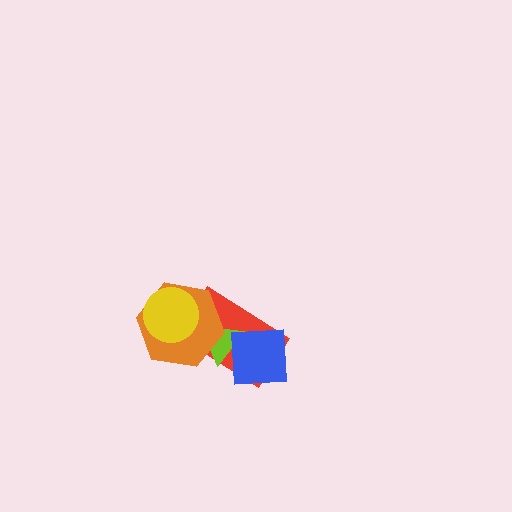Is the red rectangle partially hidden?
Yes, it is partially covered by another shape.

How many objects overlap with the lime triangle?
3 objects overlap with the lime triangle.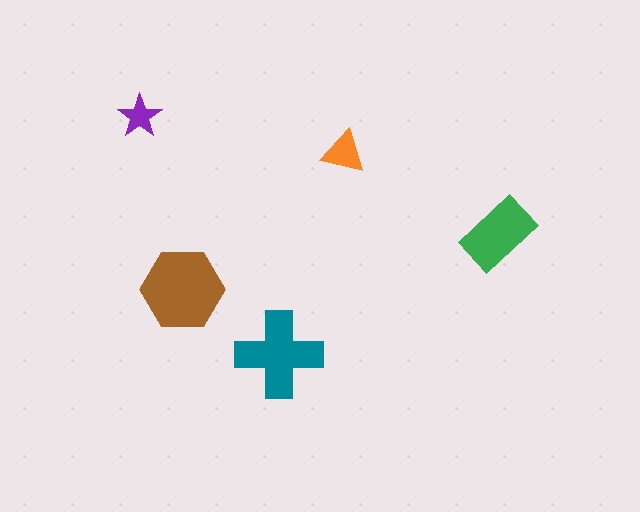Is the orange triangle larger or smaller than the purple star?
Larger.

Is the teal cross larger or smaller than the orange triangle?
Larger.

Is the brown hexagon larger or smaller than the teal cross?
Larger.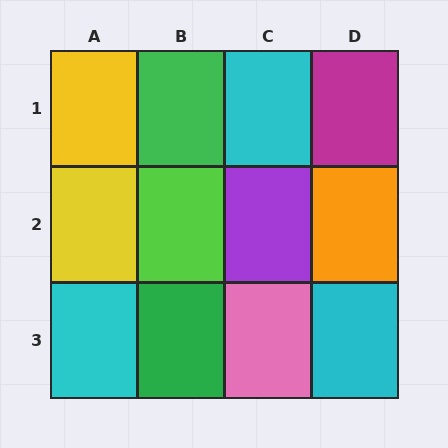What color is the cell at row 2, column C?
Purple.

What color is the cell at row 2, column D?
Orange.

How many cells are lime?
1 cell is lime.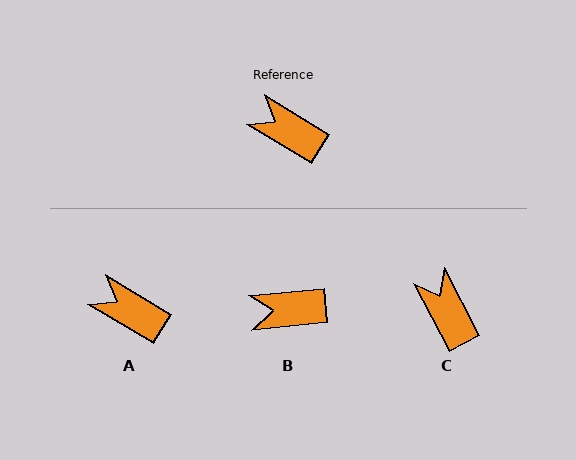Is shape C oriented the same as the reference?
No, it is off by about 31 degrees.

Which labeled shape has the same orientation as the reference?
A.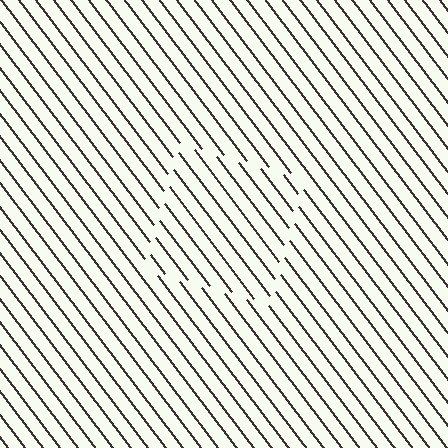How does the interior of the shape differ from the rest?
The interior of the shape contains the same grating, shifted by half a period — the contour is defined by the phase discontinuity where line-ends from the inner and outer gratings abut.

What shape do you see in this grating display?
An illusory square. The interior of the shape contains the same grating, shifted by half a period — the contour is defined by the phase discontinuity where line-ends from the inner and outer gratings abut.